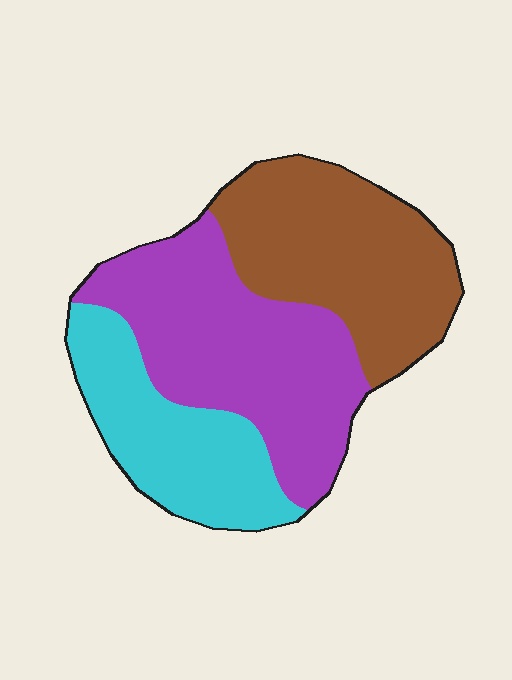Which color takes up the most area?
Purple, at roughly 40%.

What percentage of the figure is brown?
Brown takes up between a quarter and a half of the figure.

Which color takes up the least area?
Cyan, at roughly 25%.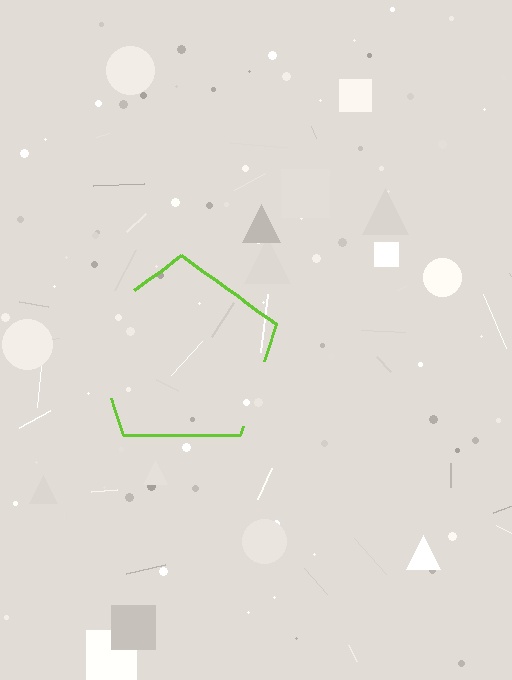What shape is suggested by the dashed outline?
The dashed outline suggests a pentagon.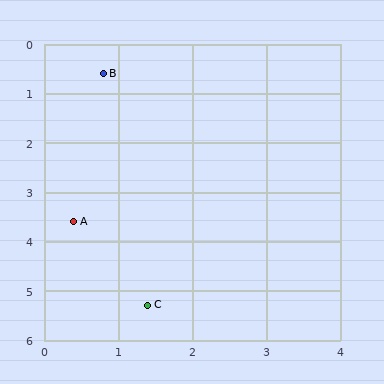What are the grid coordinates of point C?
Point C is at approximately (1.4, 5.3).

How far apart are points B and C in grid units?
Points B and C are about 4.7 grid units apart.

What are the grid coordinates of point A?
Point A is at approximately (0.4, 3.6).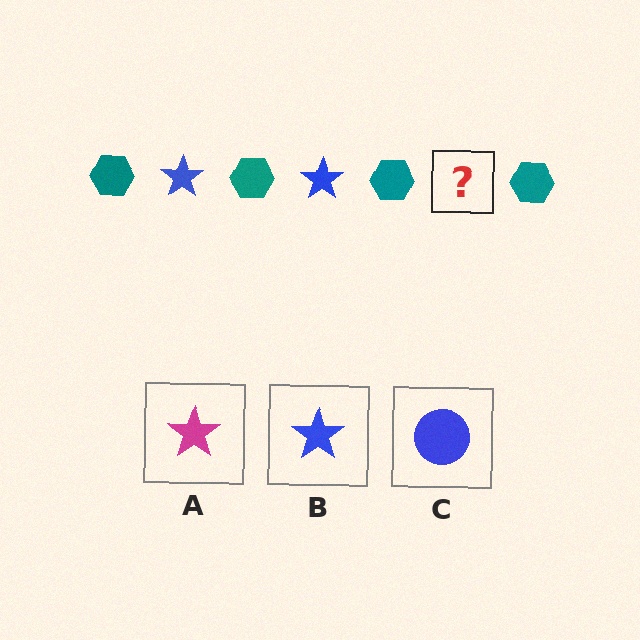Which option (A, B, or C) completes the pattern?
B.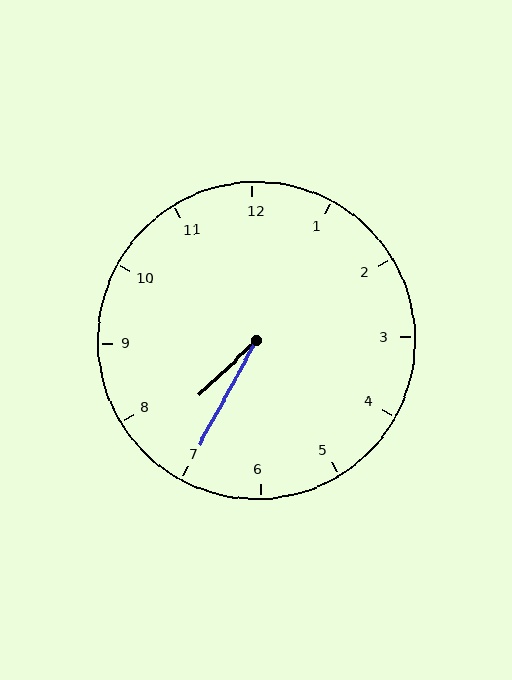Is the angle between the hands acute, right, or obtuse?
It is acute.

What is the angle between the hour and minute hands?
Approximately 18 degrees.